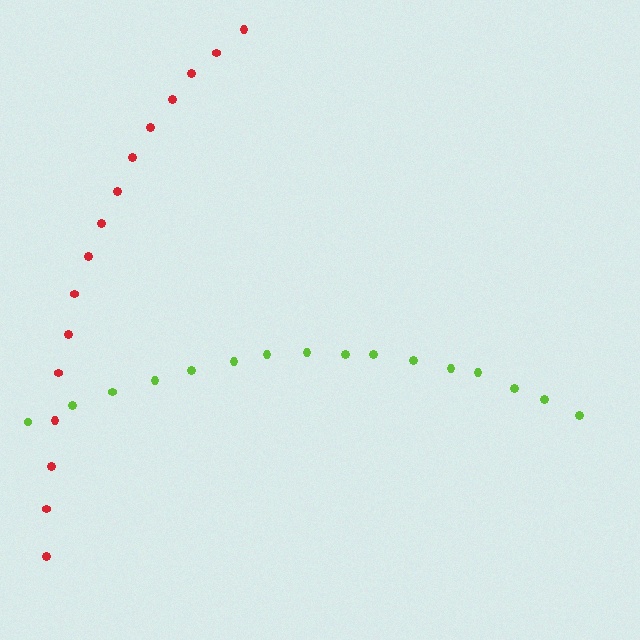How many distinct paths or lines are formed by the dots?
There are 2 distinct paths.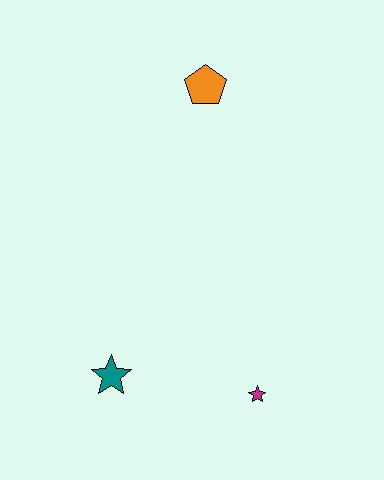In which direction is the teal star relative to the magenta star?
The teal star is to the left of the magenta star.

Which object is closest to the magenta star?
The teal star is closest to the magenta star.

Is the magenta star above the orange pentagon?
No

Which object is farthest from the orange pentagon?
The magenta star is farthest from the orange pentagon.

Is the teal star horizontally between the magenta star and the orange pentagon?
No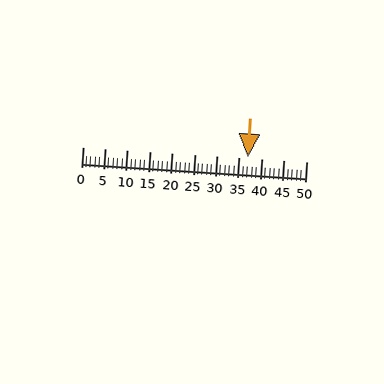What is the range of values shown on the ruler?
The ruler shows values from 0 to 50.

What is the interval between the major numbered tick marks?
The major tick marks are spaced 5 units apart.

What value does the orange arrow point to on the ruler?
The orange arrow points to approximately 37.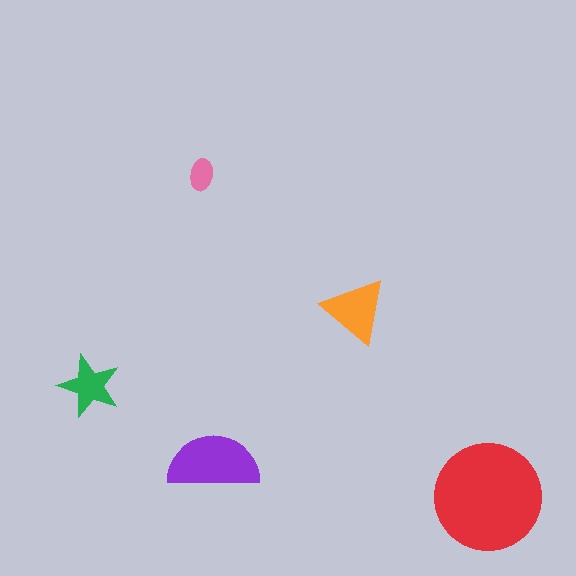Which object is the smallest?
The pink ellipse.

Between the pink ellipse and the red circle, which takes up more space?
The red circle.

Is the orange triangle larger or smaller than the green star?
Larger.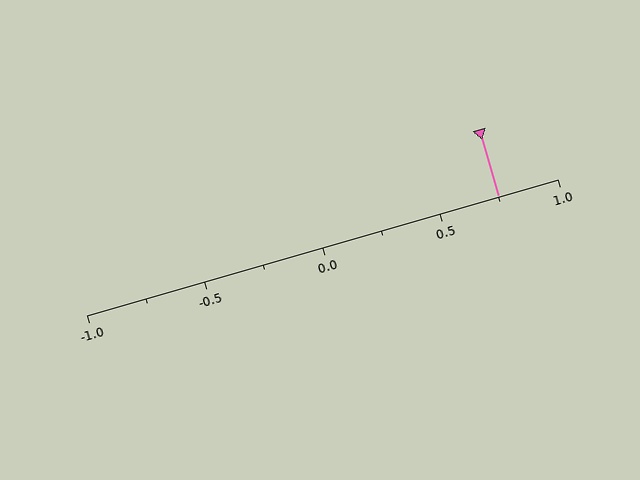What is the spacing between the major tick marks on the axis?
The major ticks are spaced 0.5 apart.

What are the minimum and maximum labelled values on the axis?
The axis runs from -1.0 to 1.0.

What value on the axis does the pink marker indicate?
The marker indicates approximately 0.75.